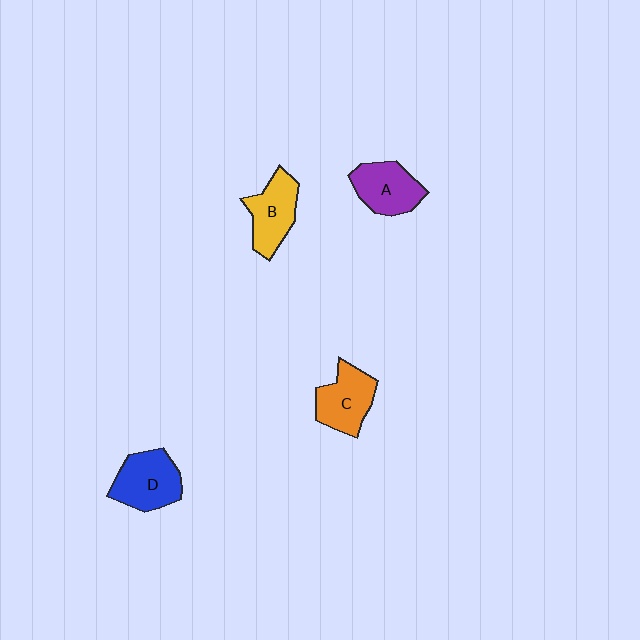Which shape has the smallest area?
Shape A (purple).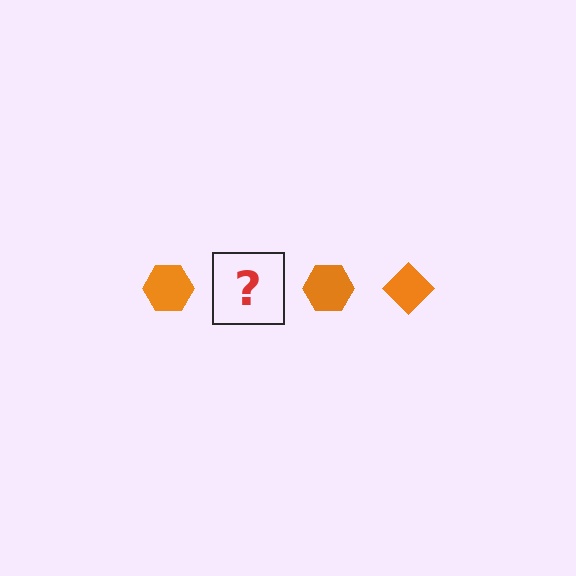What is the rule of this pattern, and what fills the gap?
The rule is that the pattern cycles through hexagon, diamond shapes in orange. The gap should be filled with an orange diamond.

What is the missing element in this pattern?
The missing element is an orange diamond.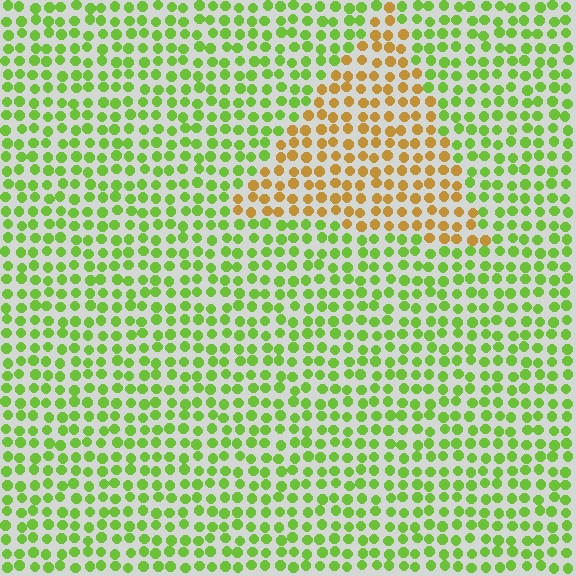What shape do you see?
I see a triangle.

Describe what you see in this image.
The image is filled with small lime elements in a uniform arrangement. A triangle-shaped region is visible where the elements are tinted to a slightly different hue, forming a subtle color boundary.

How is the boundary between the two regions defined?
The boundary is defined purely by a slight shift in hue (about 59 degrees). Spacing, size, and orientation are identical on both sides.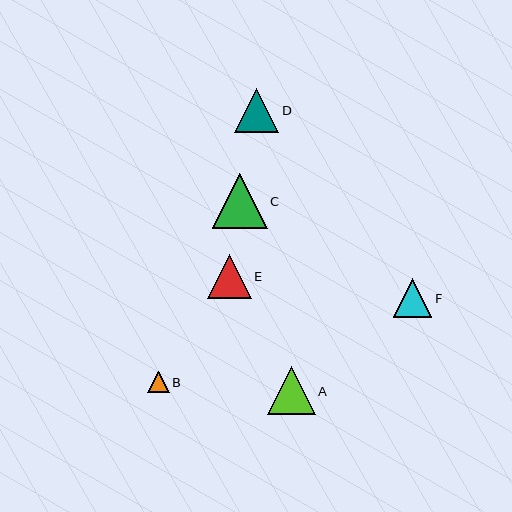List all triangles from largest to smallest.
From largest to smallest: C, A, E, D, F, B.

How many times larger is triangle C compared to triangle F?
Triangle C is approximately 1.4 times the size of triangle F.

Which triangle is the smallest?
Triangle B is the smallest with a size of approximately 22 pixels.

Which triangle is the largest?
Triangle C is the largest with a size of approximately 55 pixels.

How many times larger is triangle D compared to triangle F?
Triangle D is approximately 1.1 times the size of triangle F.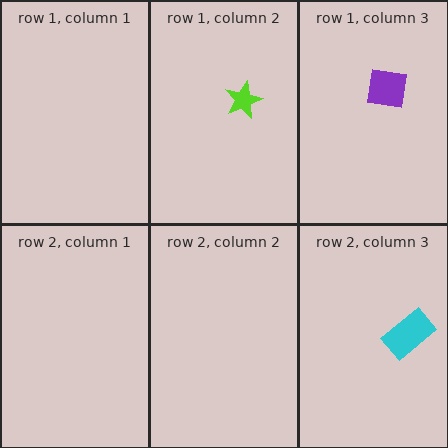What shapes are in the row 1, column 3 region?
The purple square.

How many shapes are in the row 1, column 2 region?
1.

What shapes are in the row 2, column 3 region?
The cyan rectangle.